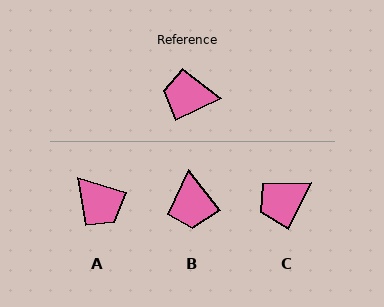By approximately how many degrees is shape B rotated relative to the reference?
Approximately 102 degrees counter-clockwise.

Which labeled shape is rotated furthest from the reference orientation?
A, about 137 degrees away.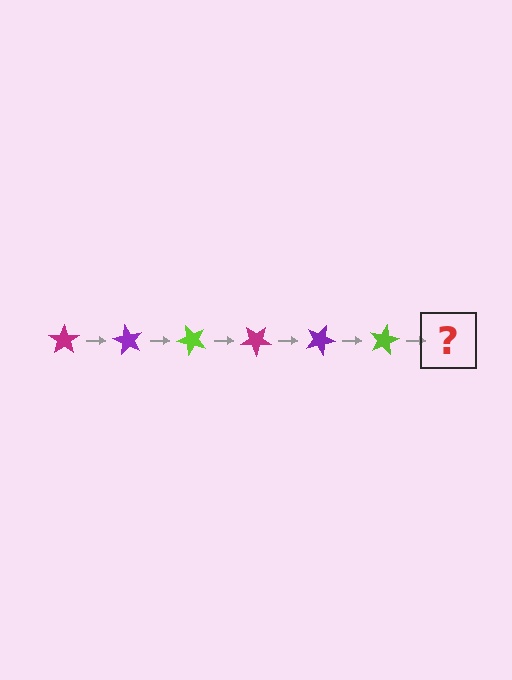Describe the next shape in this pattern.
It should be a magenta star, rotated 360 degrees from the start.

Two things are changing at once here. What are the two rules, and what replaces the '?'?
The two rules are that it rotates 60 degrees each step and the color cycles through magenta, purple, and lime. The '?' should be a magenta star, rotated 360 degrees from the start.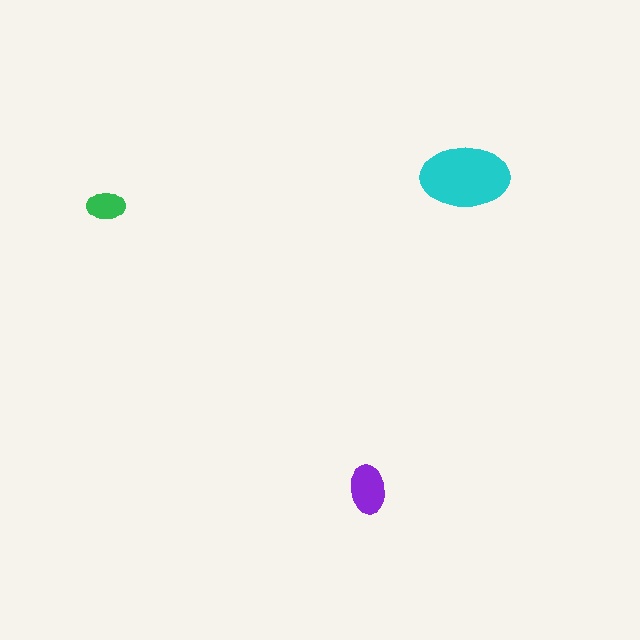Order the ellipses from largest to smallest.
the cyan one, the purple one, the green one.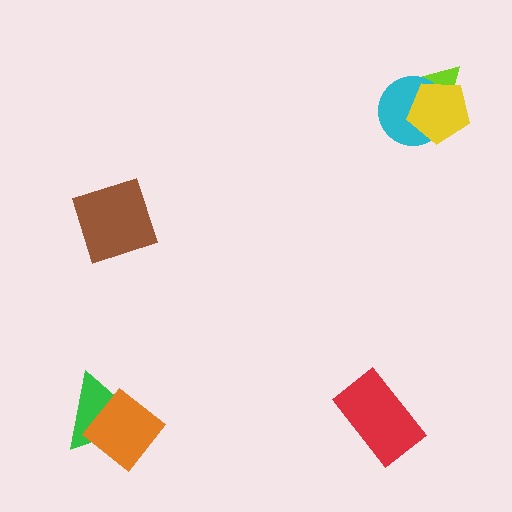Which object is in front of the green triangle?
The orange diamond is in front of the green triangle.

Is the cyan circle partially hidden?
Yes, it is partially covered by another shape.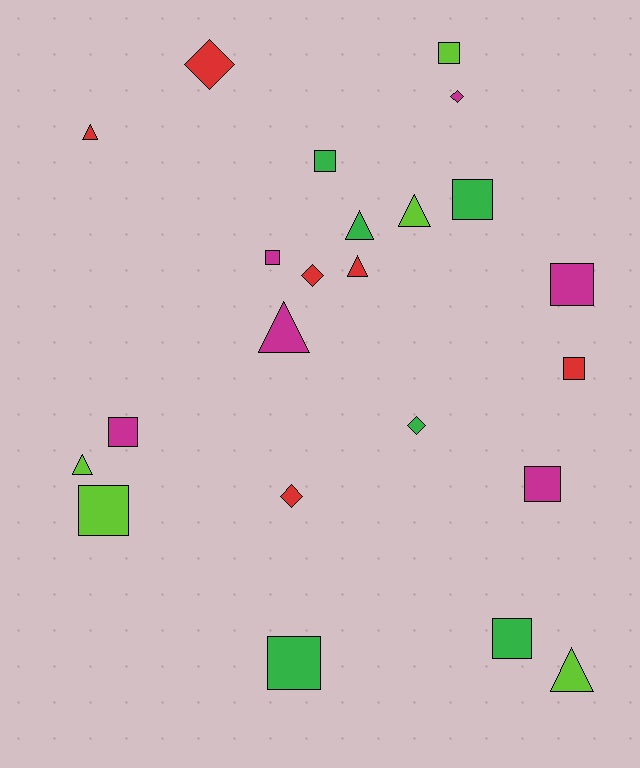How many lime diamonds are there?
There are no lime diamonds.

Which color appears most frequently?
Magenta, with 6 objects.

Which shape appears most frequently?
Square, with 11 objects.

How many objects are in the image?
There are 23 objects.